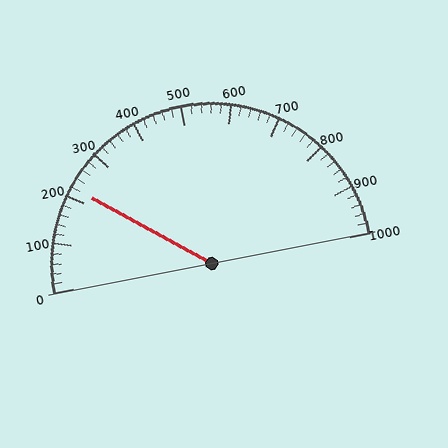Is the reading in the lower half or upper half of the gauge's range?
The reading is in the lower half of the range (0 to 1000).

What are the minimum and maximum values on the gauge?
The gauge ranges from 0 to 1000.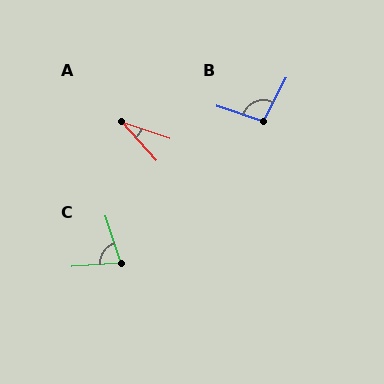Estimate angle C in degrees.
Approximately 76 degrees.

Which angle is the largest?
B, at approximately 99 degrees.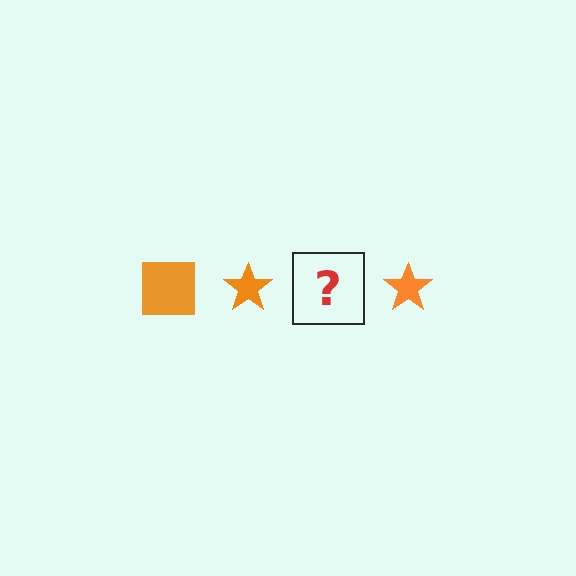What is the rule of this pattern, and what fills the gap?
The rule is that the pattern cycles through square, star shapes in orange. The gap should be filled with an orange square.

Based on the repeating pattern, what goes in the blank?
The blank should be an orange square.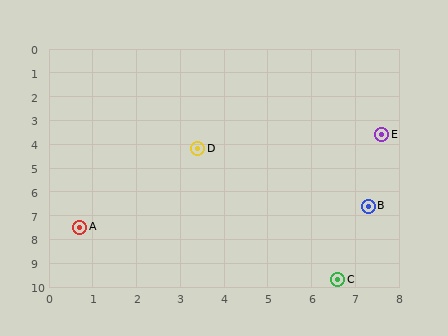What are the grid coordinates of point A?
Point A is at approximately (0.7, 7.5).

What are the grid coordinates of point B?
Point B is at approximately (7.3, 6.6).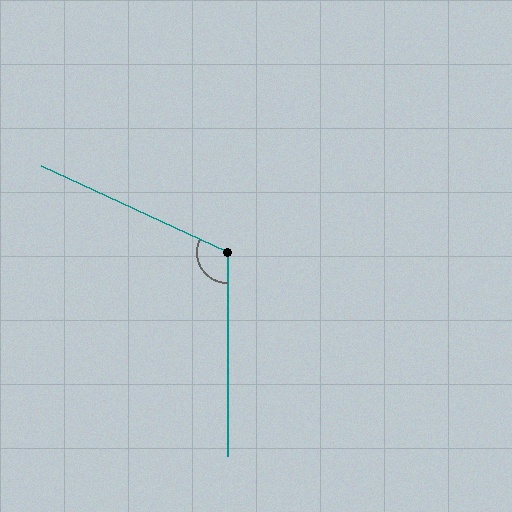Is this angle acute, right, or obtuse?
It is obtuse.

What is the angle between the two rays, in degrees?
Approximately 115 degrees.